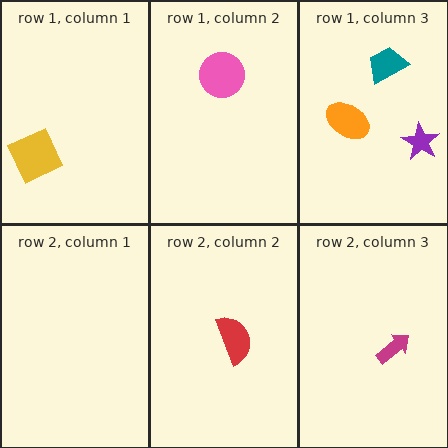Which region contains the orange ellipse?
The row 1, column 3 region.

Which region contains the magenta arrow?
The row 2, column 3 region.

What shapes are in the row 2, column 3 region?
The magenta arrow.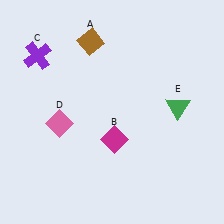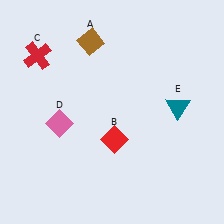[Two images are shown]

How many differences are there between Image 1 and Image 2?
There are 3 differences between the two images.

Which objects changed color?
B changed from magenta to red. C changed from purple to red. E changed from green to teal.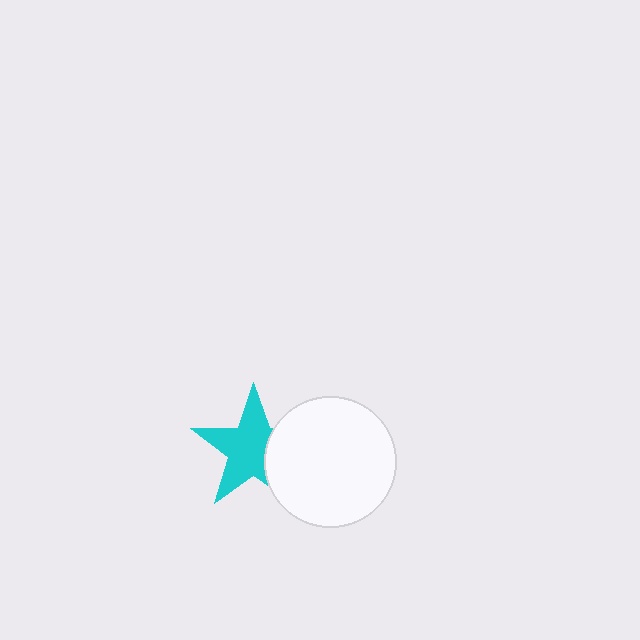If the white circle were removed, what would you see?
You would see the complete cyan star.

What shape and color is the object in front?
The object in front is a white circle.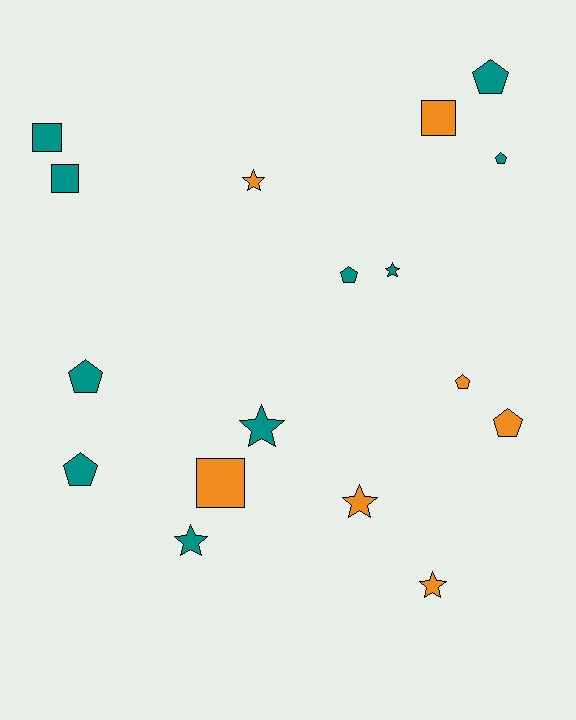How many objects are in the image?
There are 17 objects.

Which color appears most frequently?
Teal, with 10 objects.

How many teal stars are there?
There are 3 teal stars.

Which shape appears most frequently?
Pentagon, with 7 objects.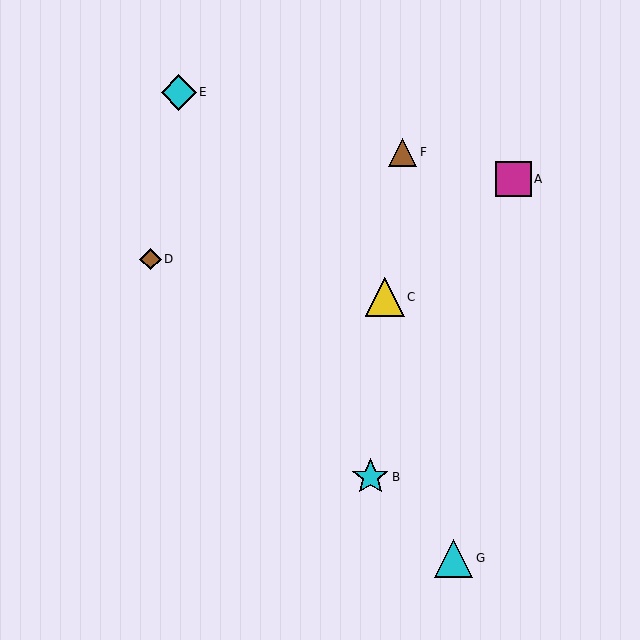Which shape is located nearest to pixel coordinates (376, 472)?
The cyan star (labeled B) at (370, 477) is nearest to that location.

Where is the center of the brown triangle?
The center of the brown triangle is at (403, 152).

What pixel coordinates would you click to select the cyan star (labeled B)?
Click at (370, 477) to select the cyan star B.